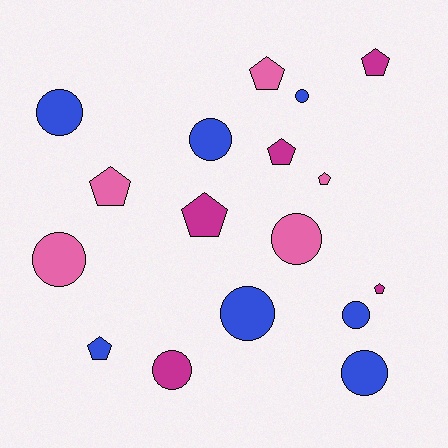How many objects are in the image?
There are 17 objects.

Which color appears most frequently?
Blue, with 7 objects.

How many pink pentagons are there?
There are 3 pink pentagons.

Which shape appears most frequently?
Circle, with 9 objects.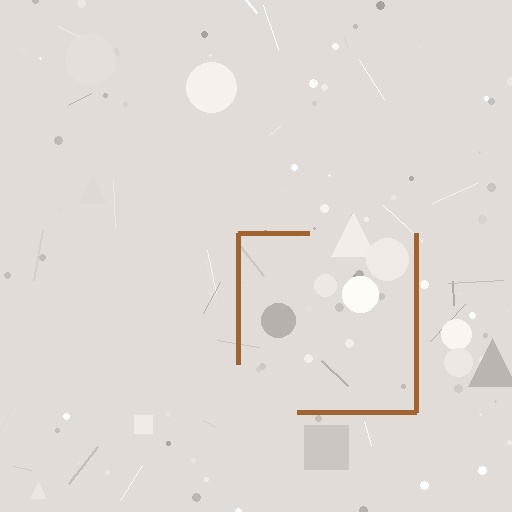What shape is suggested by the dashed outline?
The dashed outline suggests a square.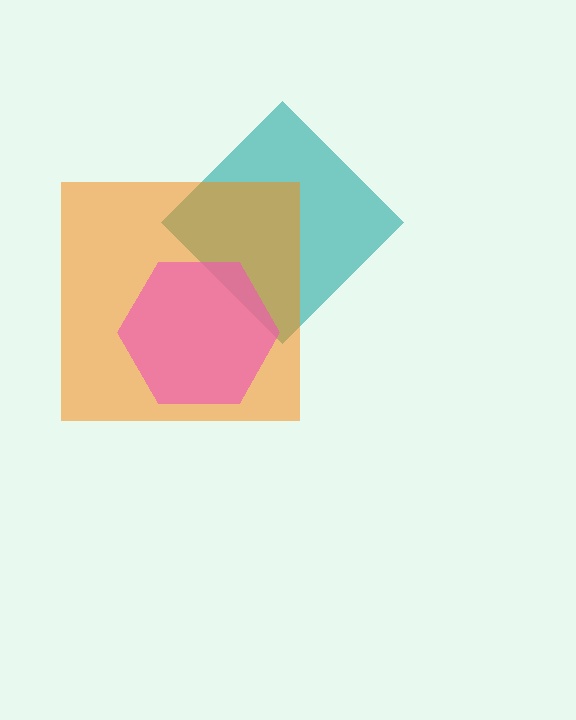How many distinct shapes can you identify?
There are 3 distinct shapes: a teal diamond, an orange square, a pink hexagon.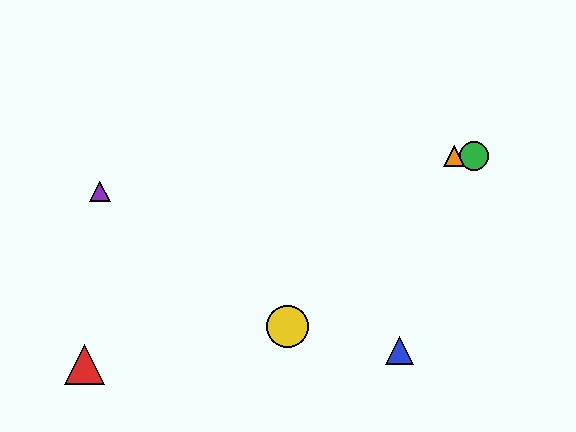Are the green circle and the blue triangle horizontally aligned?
No, the green circle is at y≈156 and the blue triangle is at y≈351.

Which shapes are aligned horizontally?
The green circle, the orange triangle are aligned horizontally.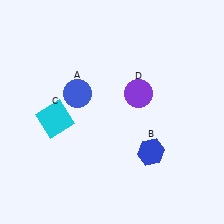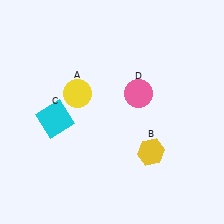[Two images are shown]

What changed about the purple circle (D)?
In Image 1, D is purple. In Image 2, it changed to pink.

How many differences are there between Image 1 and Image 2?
There are 3 differences between the two images.